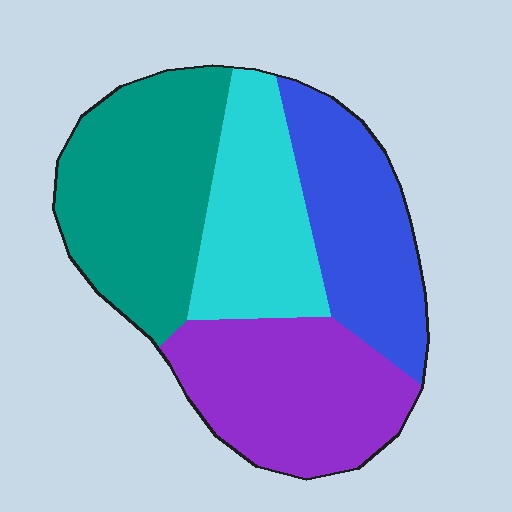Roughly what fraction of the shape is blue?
Blue covers around 20% of the shape.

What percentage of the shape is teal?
Teal covers around 30% of the shape.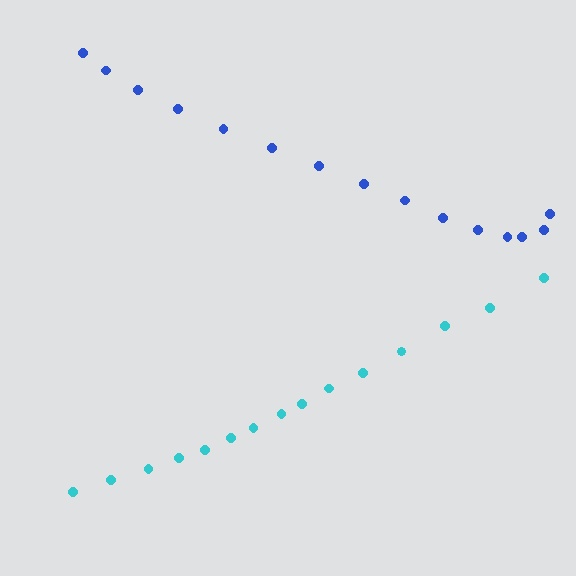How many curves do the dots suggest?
There are 2 distinct paths.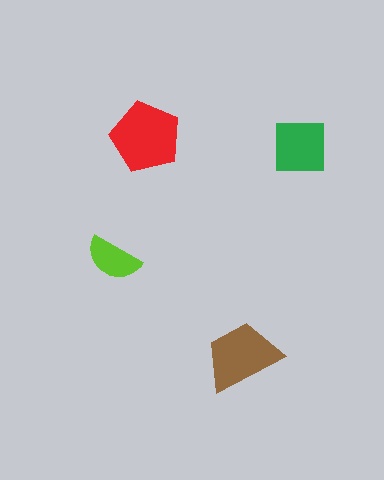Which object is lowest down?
The brown trapezoid is bottommost.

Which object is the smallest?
The lime semicircle.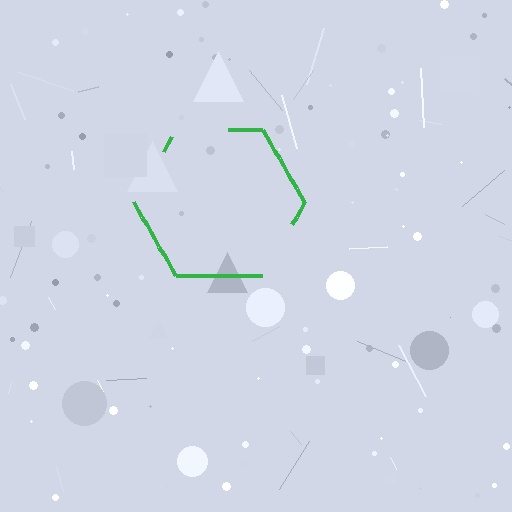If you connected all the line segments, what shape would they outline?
They would outline a hexagon.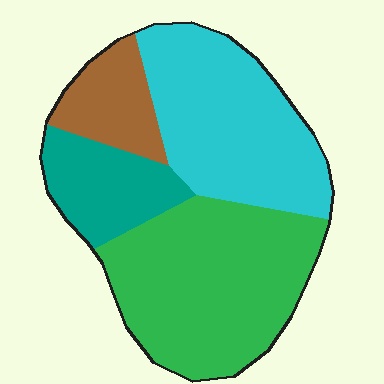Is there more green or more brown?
Green.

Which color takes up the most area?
Green, at roughly 40%.